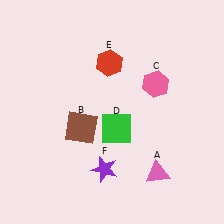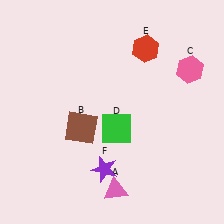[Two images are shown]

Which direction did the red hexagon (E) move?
The red hexagon (E) moved right.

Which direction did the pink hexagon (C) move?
The pink hexagon (C) moved right.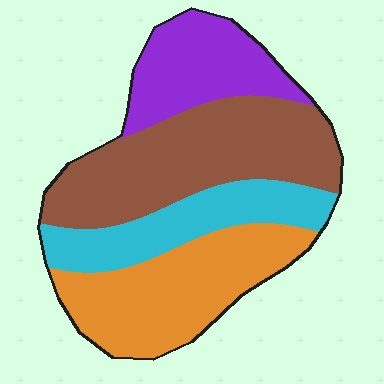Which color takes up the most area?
Brown, at roughly 35%.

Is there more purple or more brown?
Brown.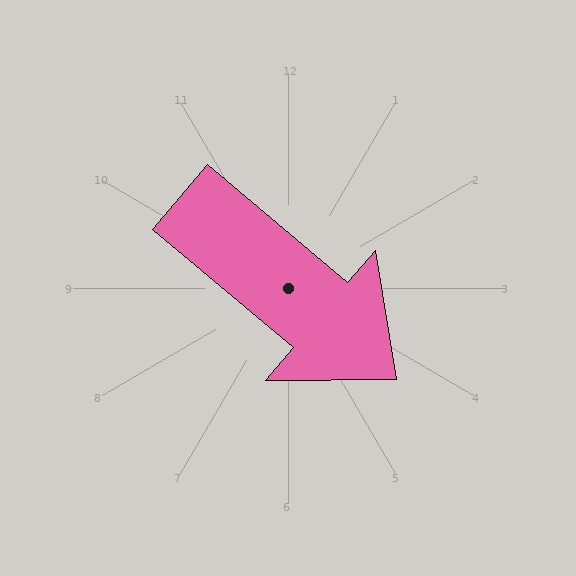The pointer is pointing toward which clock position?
Roughly 4 o'clock.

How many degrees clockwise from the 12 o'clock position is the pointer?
Approximately 130 degrees.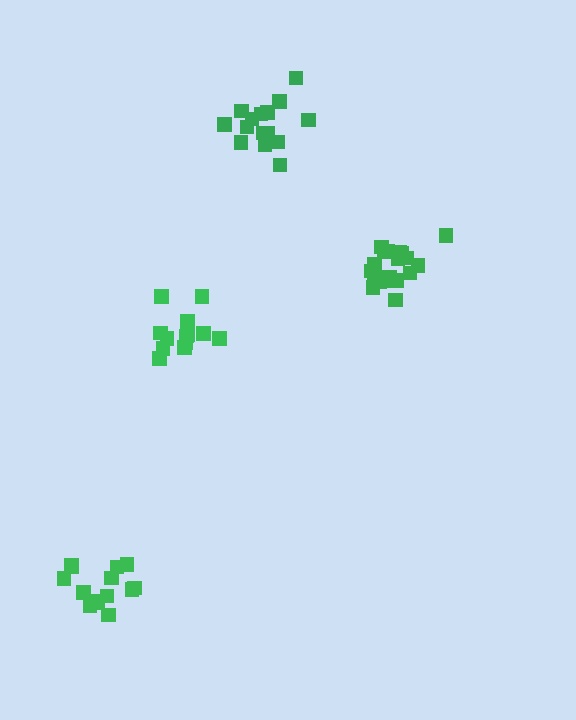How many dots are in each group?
Group 1: 14 dots, Group 2: 19 dots, Group 3: 15 dots, Group 4: 13 dots (61 total).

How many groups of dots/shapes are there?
There are 4 groups.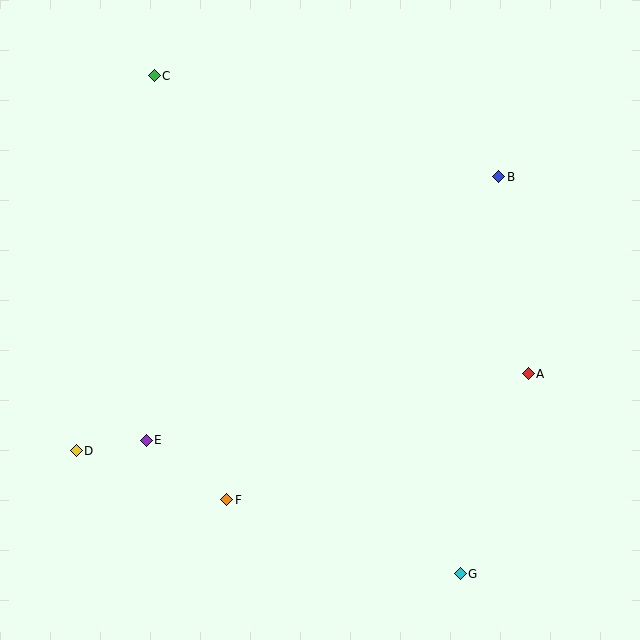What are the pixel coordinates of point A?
Point A is at (528, 374).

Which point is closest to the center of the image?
Point F at (226, 500) is closest to the center.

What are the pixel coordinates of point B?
Point B is at (499, 177).